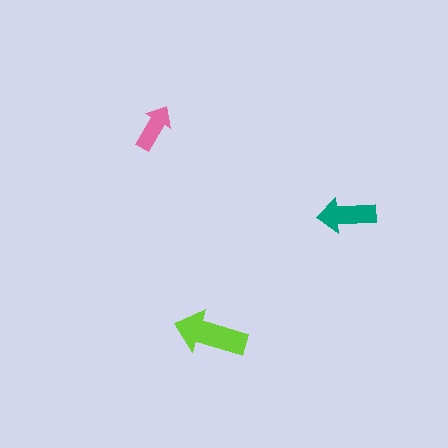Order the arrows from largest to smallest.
the lime one, the teal one, the pink one.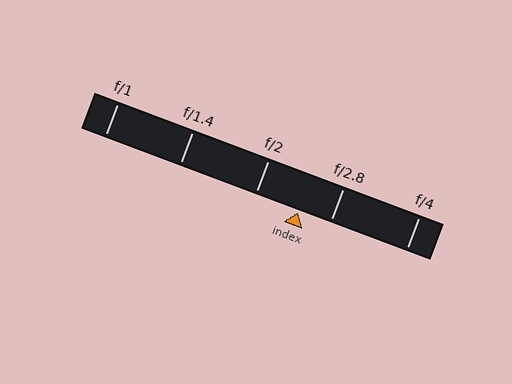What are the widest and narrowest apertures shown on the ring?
The widest aperture shown is f/1 and the narrowest is f/4.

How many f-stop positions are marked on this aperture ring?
There are 5 f-stop positions marked.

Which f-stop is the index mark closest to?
The index mark is closest to f/2.8.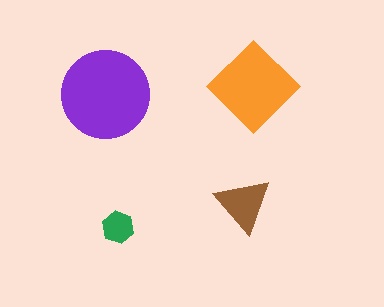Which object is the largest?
The purple circle.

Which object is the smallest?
The green hexagon.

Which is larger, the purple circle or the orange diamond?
The purple circle.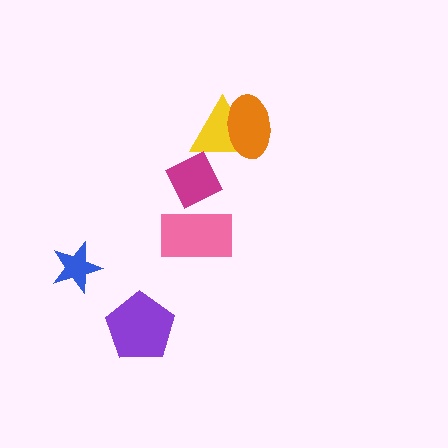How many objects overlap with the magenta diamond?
2 objects overlap with the magenta diamond.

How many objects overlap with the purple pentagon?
0 objects overlap with the purple pentagon.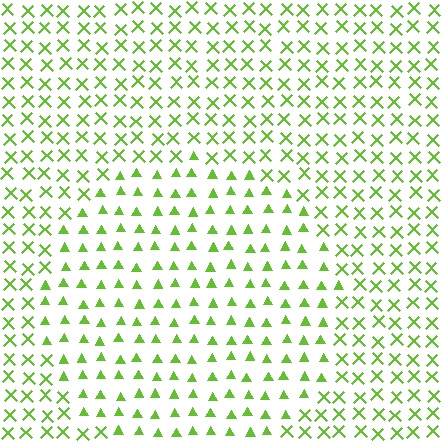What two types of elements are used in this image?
The image uses triangles inside the circle region and X marks outside it.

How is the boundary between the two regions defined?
The boundary is defined by a change in element shape: triangles inside vs. X marks outside. All elements share the same color and spacing.